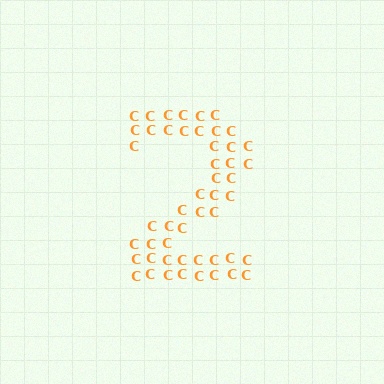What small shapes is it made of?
It is made of small letter C's.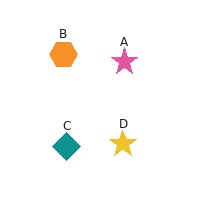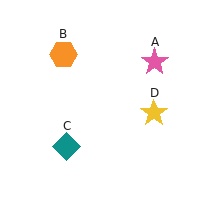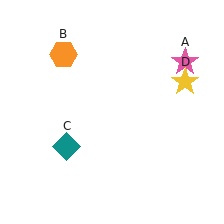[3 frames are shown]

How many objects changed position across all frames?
2 objects changed position: pink star (object A), yellow star (object D).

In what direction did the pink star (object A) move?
The pink star (object A) moved right.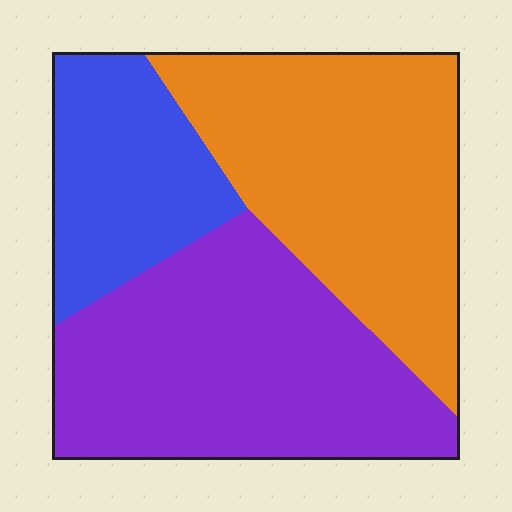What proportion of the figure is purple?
Purple covers around 40% of the figure.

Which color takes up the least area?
Blue, at roughly 20%.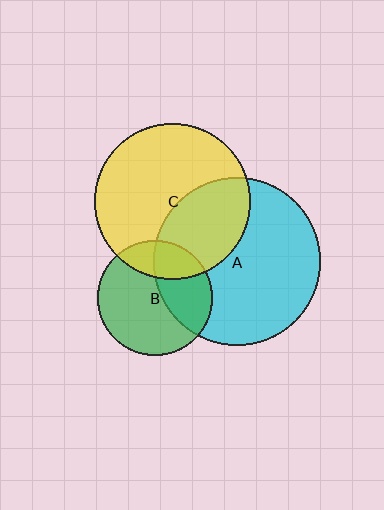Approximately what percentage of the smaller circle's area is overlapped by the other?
Approximately 35%.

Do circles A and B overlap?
Yes.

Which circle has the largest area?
Circle A (cyan).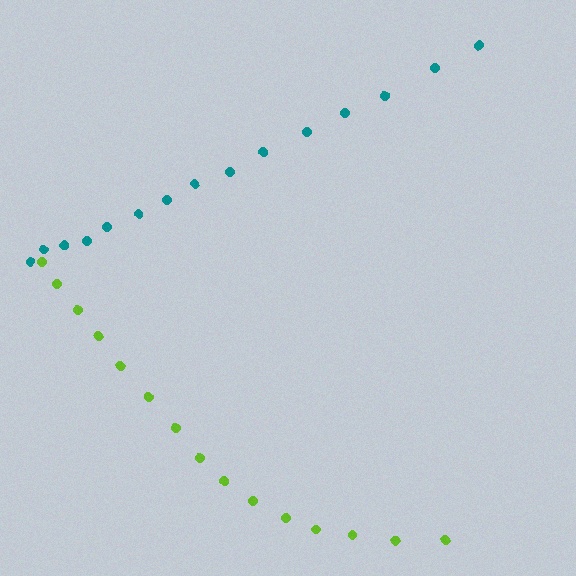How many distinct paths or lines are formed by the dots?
There are 2 distinct paths.